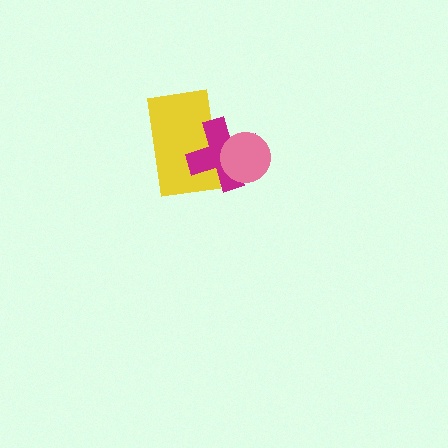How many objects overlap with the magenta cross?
2 objects overlap with the magenta cross.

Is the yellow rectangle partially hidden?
Yes, it is partially covered by another shape.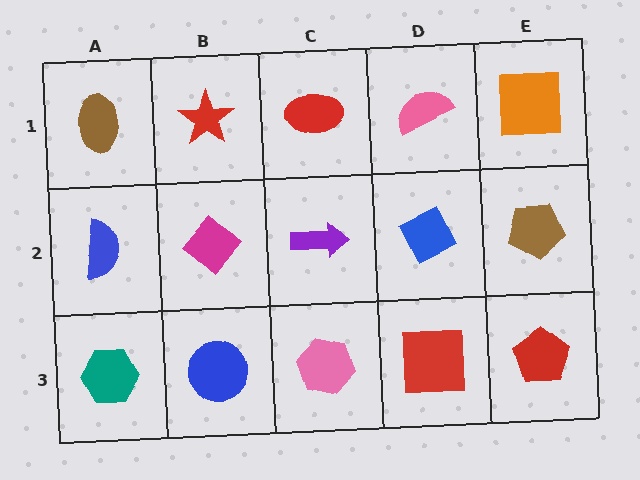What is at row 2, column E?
A brown pentagon.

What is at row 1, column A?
A brown ellipse.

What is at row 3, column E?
A red pentagon.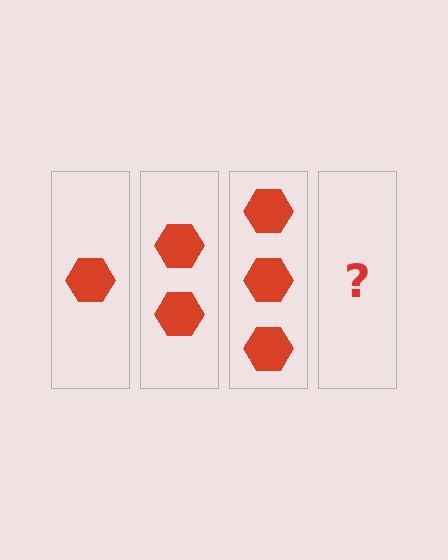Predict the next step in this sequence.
The next step is 4 hexagons.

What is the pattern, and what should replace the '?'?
The pattern is that each step adds one more hexagon. The '?' should be 4 hexagons.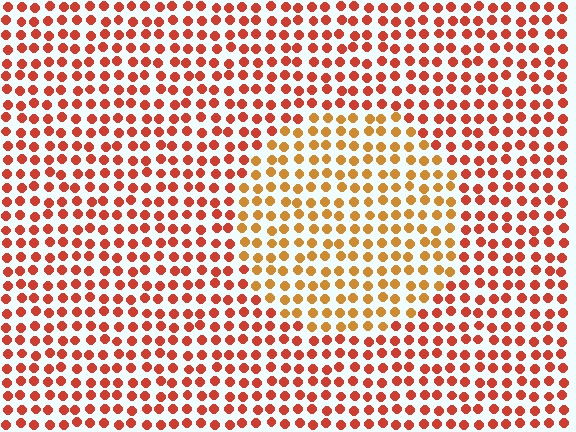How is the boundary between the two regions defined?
The boundary is defined purely by a slight shift in hue (about 29 degrees). Spacing, size, and orientation are identical on both sides.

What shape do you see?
I see a circle.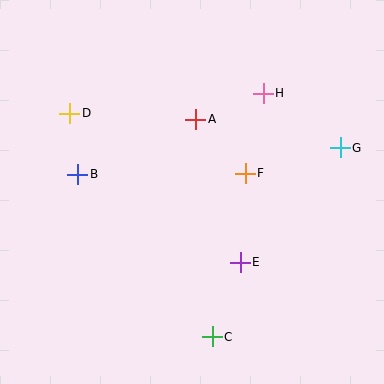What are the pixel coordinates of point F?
Point F is at (245, 173).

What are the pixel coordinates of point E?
Point E is at (240, 262).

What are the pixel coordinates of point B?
Point B is at (78, 174).